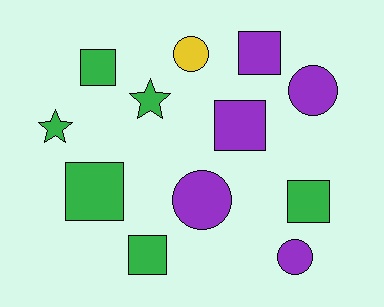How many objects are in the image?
There are 12 objects.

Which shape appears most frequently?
Square, with 6 objects.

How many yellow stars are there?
There are no yellow stars.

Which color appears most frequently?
Green, with 6 objects.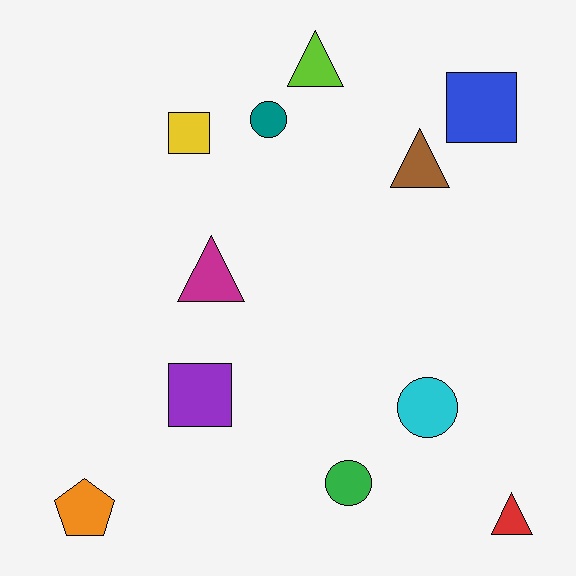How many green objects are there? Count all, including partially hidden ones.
There is 1 green object.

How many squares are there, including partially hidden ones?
There are 3 squares.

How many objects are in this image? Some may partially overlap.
There are 11 objects.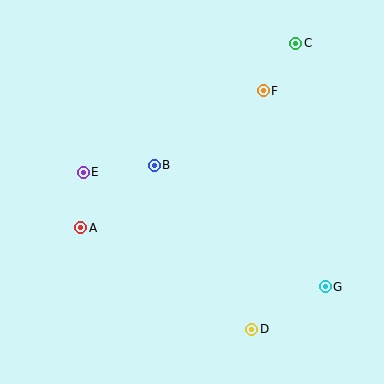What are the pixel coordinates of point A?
Point A is at (81, 228).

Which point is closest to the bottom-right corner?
Point G is closest to the bottom-right corner.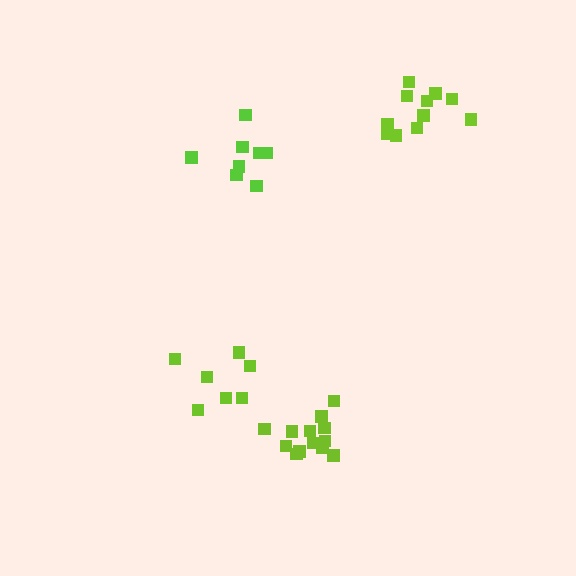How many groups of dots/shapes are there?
There are 4 groups.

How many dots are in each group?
Group 1: 13 dots, Group 2: 7 dots, Group 3: 8 dots, Group 4: 11 dots (39 total).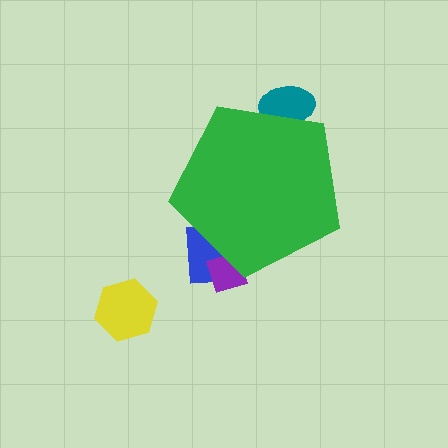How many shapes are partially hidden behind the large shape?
3 shapes are partially hidden.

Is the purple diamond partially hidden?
Yes, the purple diamond is partially hidden behind the green pentagon.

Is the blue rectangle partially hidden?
Yes, the blue rectangle is partially hidden behind the green pentagon.